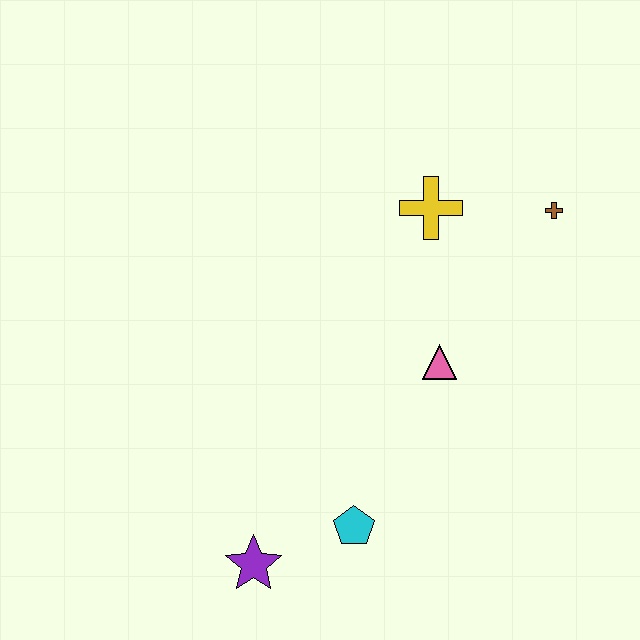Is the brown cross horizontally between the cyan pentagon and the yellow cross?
No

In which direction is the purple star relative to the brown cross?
The purple star is below the brown cross.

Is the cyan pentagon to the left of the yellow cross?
Yes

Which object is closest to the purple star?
The cyan pentagon is closest to the purple star.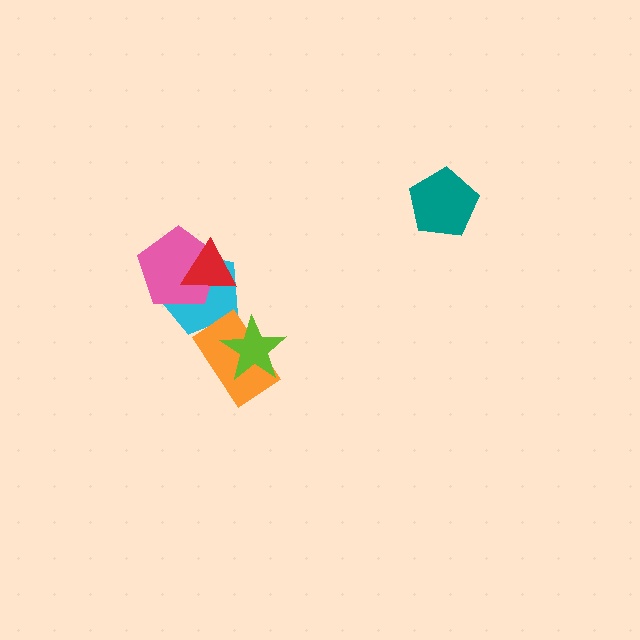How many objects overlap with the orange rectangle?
2 objects overlap with the orange rectangle.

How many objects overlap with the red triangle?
2 objects overlap with the red triangle.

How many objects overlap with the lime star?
1 object overlaps with the lime star.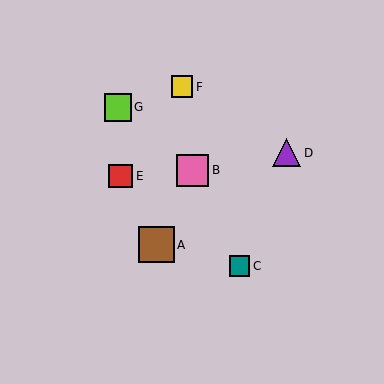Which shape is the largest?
The brown square (labeled A) is the largest.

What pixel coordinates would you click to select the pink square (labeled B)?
Click at (193, 170) to select the pink square B.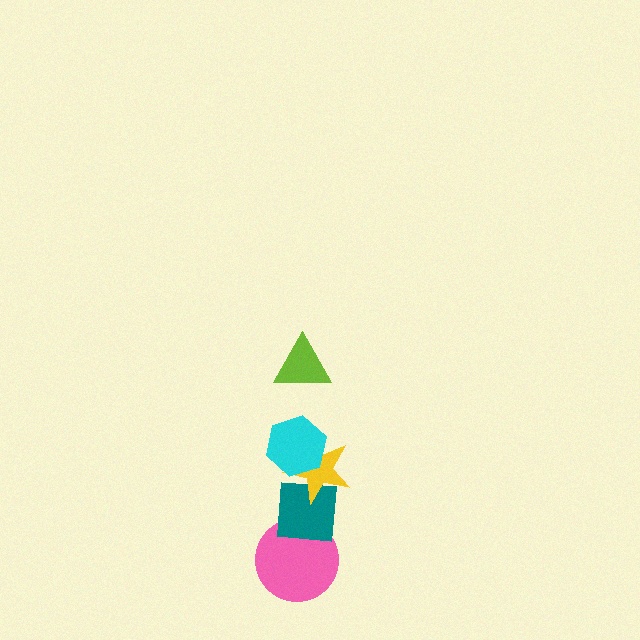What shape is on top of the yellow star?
The cyan hexagon is on top of the yellow star.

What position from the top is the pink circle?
The pink circle is 5th from the top.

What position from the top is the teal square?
The teal square is 4th from the top.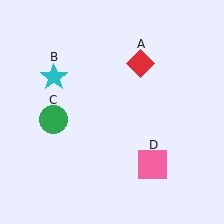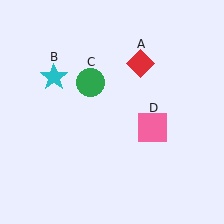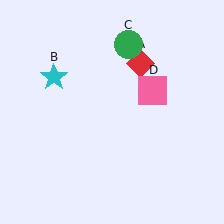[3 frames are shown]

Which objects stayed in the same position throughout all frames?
Red diamond (object A) and cyan star (object B) remained stationary.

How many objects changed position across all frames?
2 objects changed position: green circle (object C), pink square (object D).